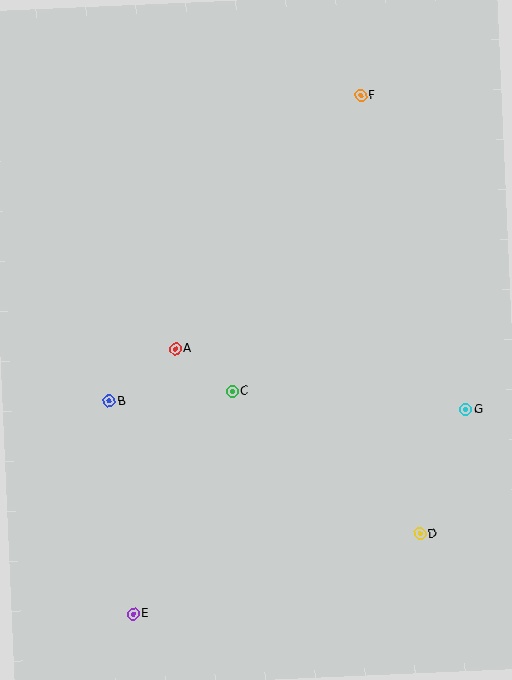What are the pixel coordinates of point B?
Point B is at (109, 401).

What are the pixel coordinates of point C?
Point C is at (232, 392).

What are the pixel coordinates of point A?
Point A is at (175, 349).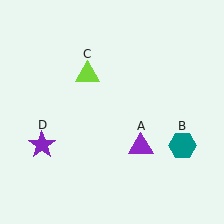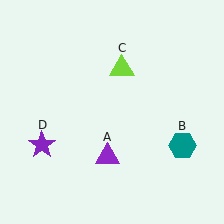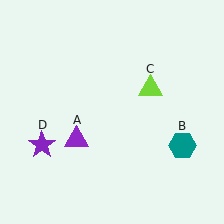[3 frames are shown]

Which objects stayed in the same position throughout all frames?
Teal hexagon (object B) and purple star (object D) remained stationary.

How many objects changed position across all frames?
2 objects changed position: purple triangle (object A), lime triangle (object C).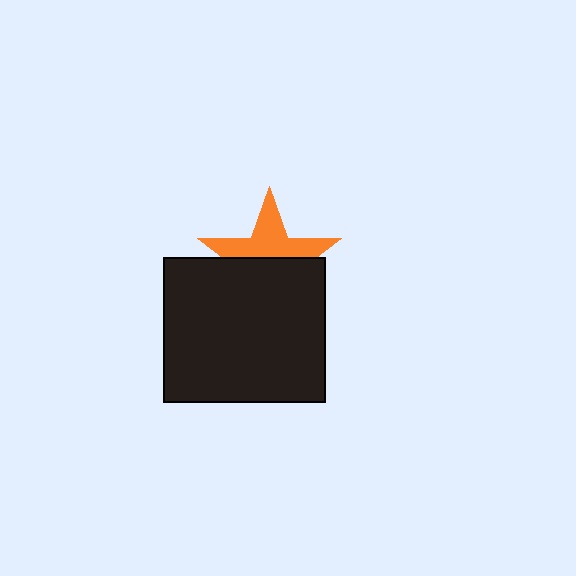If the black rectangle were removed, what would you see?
You would see the complete orange star.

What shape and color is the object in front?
The object in front is a black rectangle.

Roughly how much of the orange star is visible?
About half of it is visible (roughly 49%).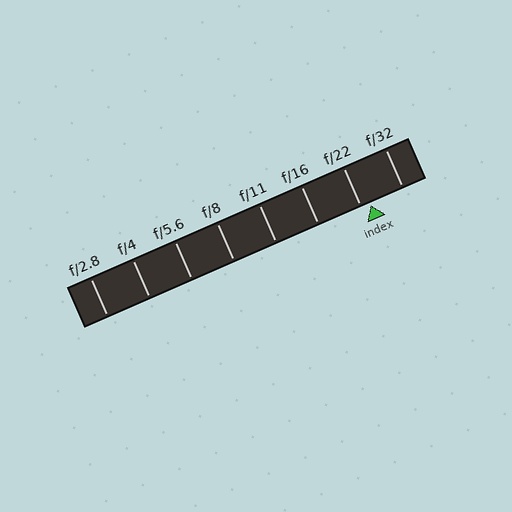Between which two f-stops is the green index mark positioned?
The index mark is between f/22 and f/32.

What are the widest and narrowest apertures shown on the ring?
The widest aperture shown is f/2.8 and the narrowest is f/32.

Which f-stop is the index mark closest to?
The index mark is closest to f/22.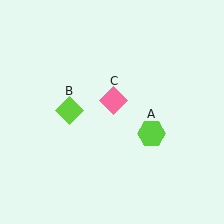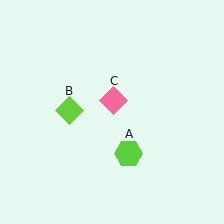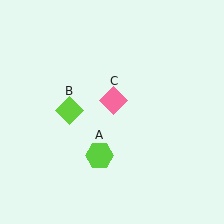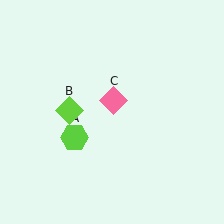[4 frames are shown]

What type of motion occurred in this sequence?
The lime hexagon (object A) rotated clockwise around the center of the scene.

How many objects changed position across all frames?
1 object changed position: lime hexagon (object A).